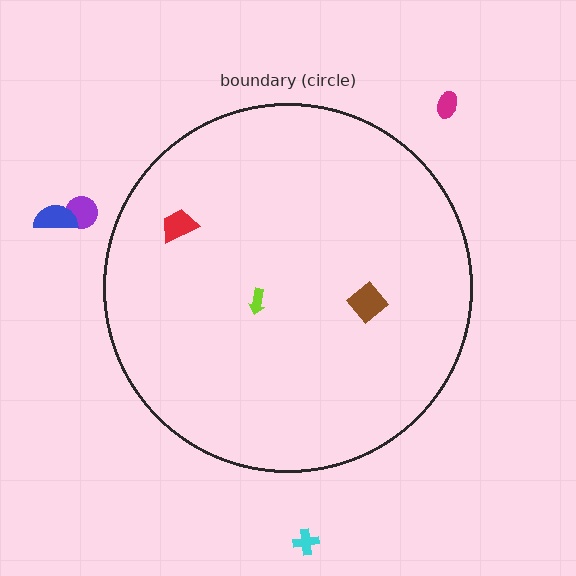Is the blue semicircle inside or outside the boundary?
Outside.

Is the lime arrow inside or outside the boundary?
Inside.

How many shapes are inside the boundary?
3 inside, 4 outside.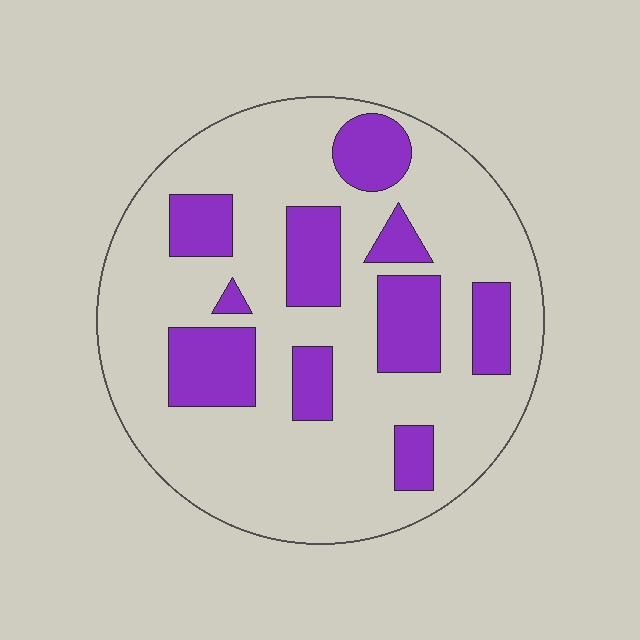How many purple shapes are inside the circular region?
10.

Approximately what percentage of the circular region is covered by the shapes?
Approximately 25%.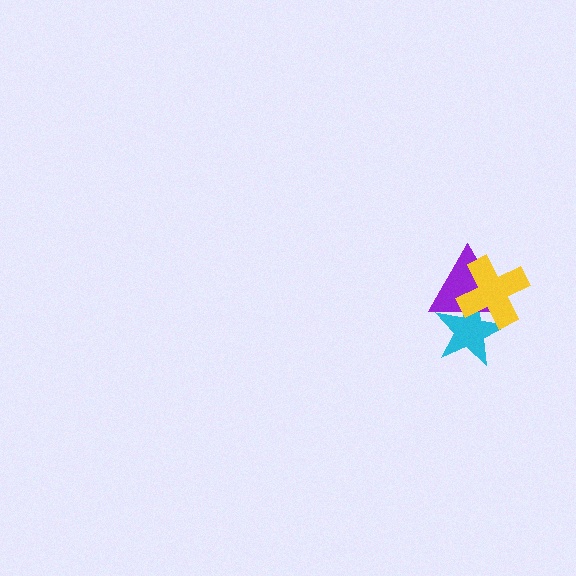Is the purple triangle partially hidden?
Yes, it is partially covered by another shape.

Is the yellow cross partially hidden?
No, no other shape covers it.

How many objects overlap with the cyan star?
2 objects overlap with the cyan star.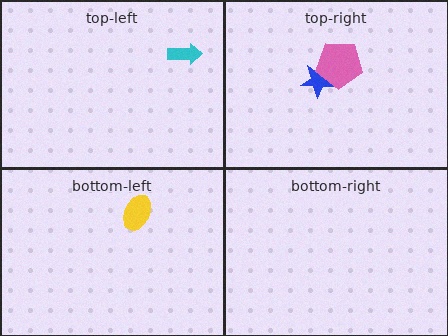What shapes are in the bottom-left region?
The yellow ellipse.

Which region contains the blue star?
The top-right region.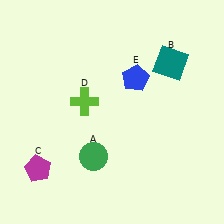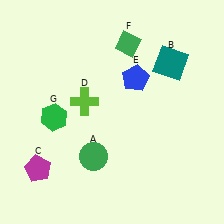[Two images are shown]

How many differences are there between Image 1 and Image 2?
There are 2 differences between the two images.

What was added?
A green diamond (F), a green hexagon (G) were added in Image 2.